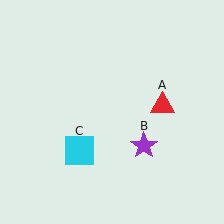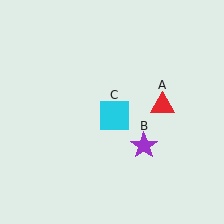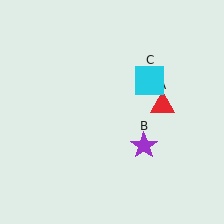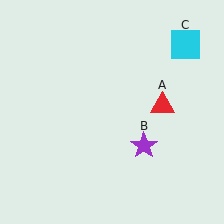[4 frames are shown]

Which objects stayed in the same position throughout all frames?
Red triangle (object A) and purple star (object B) remained stationary.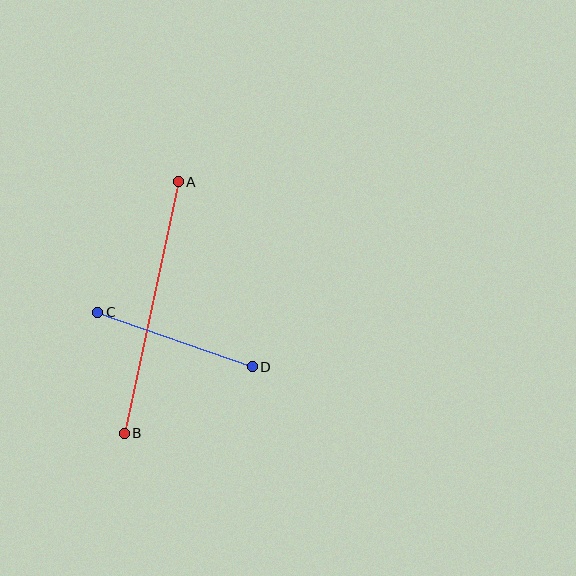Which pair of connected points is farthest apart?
Points A and B are farthest apart.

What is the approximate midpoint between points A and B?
The midpoint is at approximately (151, 308) pixels.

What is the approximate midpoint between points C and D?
The midpoint is at approximately (175, 340) pixels.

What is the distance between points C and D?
The distance is approximately 164 pixels.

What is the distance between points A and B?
The distance is approximately 257 pixels.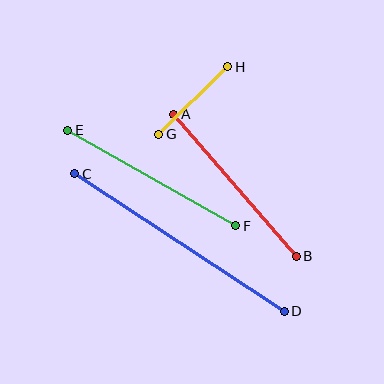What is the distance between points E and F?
The distance is approximately 193 pixels.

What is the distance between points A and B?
The distance is approximately 187 pixels.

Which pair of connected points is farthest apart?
Points C and D are farthest apart.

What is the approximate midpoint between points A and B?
The midpoint is at approximately (235, 185) pixels.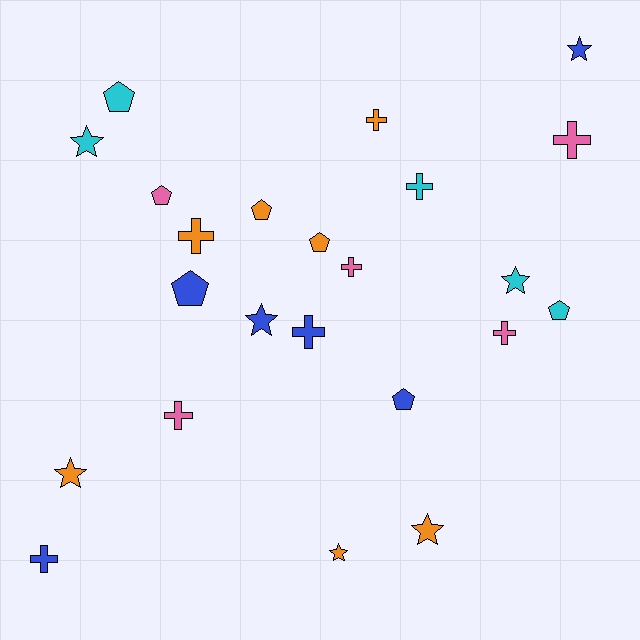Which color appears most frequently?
Orange, with 7 objects.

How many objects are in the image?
There are 23 objects.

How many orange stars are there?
There are 3 orange stars.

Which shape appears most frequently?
Cross, with 9 objects.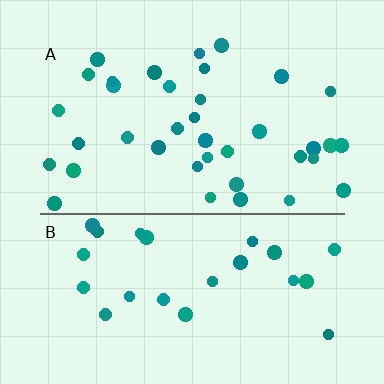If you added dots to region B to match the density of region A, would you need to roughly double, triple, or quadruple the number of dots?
Approximately double.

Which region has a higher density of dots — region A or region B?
A (the top).